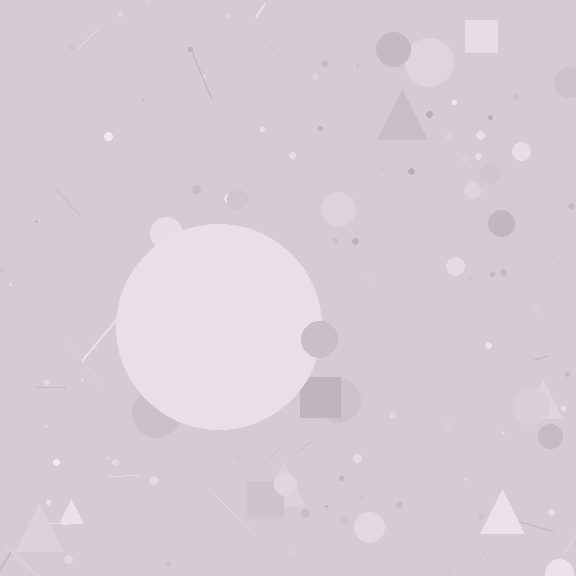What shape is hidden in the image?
A circle is hidden in the image.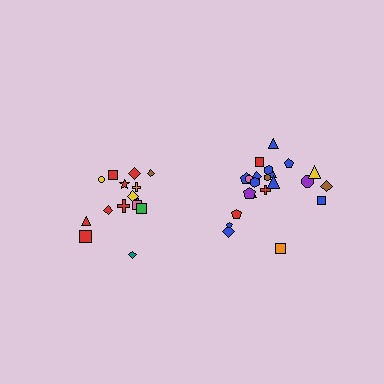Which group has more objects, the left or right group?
The right group.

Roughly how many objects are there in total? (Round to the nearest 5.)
Roughly 35 objects in total.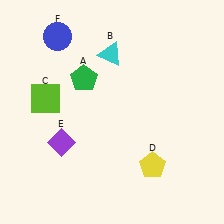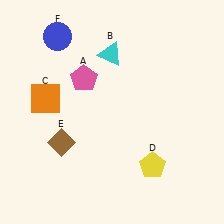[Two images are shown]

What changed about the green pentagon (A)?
In Image 1, A is green. In Image 2, it changed to pink.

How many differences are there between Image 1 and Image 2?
There are 3 differences between the two images.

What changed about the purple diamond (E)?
In Image 1, E is purple. In Image 2, it changed to brown.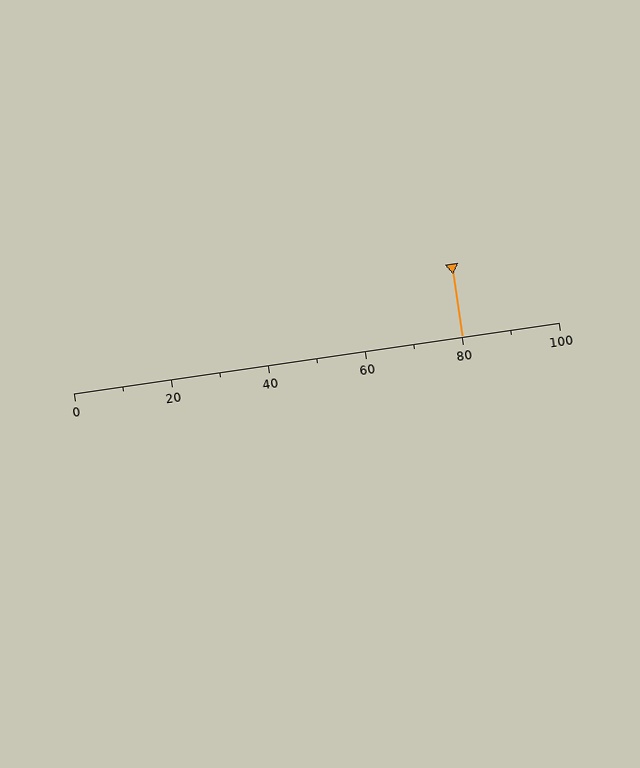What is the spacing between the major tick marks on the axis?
The major ticks are spaced 20 apart.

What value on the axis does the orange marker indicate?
The marker indicates approximately 80.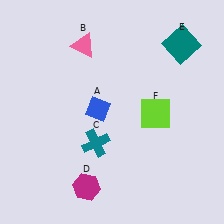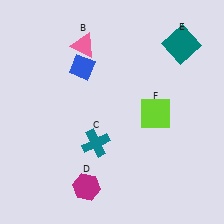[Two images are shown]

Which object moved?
The blue diamond (A) moved up.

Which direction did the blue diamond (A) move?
The blue diamond (A) moved up.